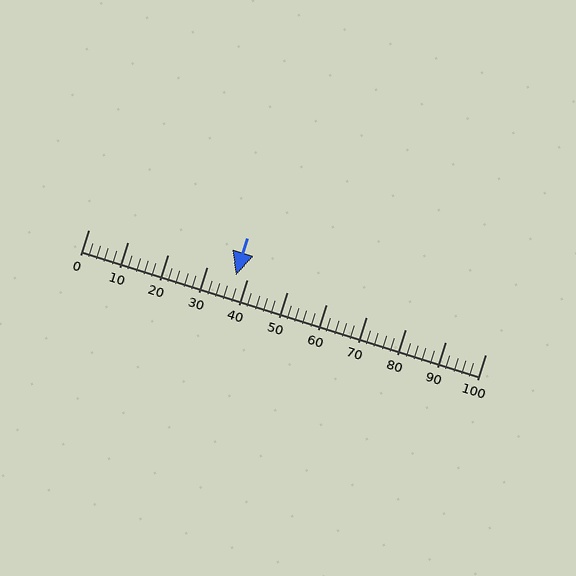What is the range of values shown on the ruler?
The ruler shows values from 0 to 100.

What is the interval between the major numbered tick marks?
The major tick marks are spaced 10 units apart.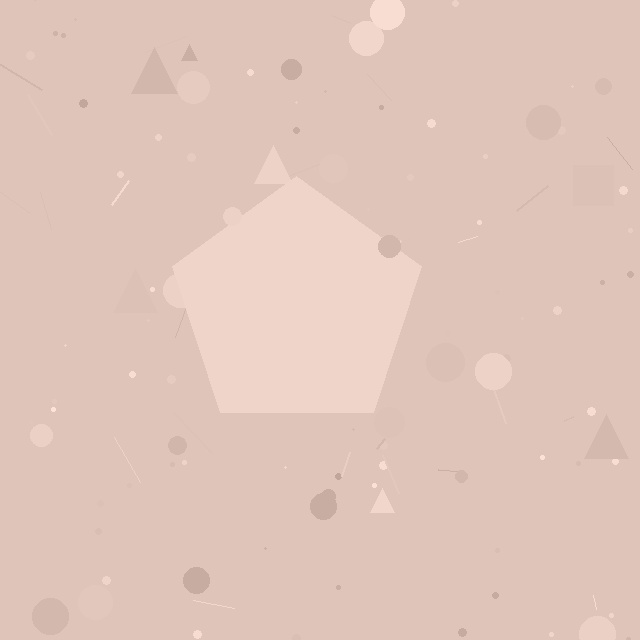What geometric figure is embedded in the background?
A pentagon is embedded in the background.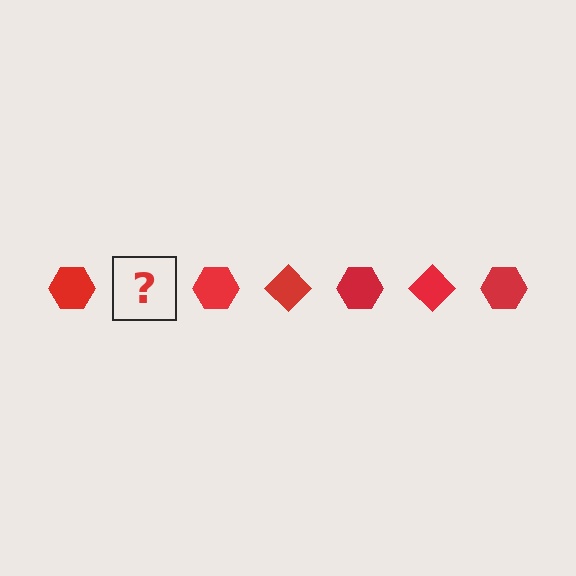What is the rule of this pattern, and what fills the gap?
The rule is that the pattern cycles through hexagon, diamond shapes in red. The gap should be filled with a red diamond.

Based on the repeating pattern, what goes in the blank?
The blank should be a red diamond.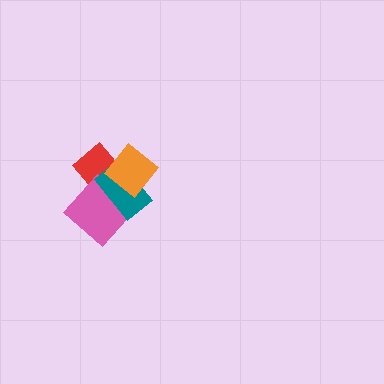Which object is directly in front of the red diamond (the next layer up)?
The pink diamond is directly in front of the red diamond.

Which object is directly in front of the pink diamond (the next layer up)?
The teal rectangle is directly in front of the pink diamond.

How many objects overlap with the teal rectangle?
3 objects overlap with the teal rectangle.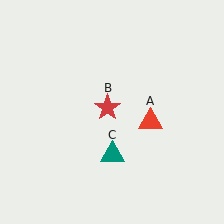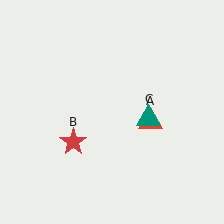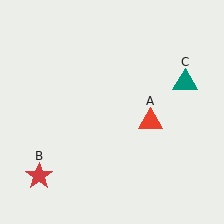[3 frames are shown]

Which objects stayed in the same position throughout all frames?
Red triangle (object A) remained stationary.